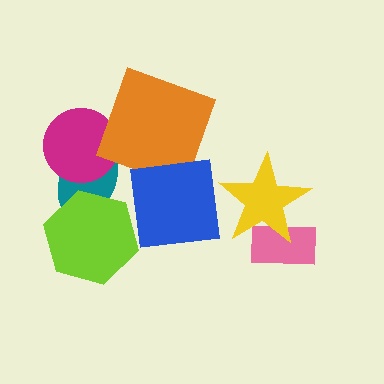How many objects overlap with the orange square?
0 objects overlap with the orange square.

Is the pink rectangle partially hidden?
Yes, it is partially covered by another shape.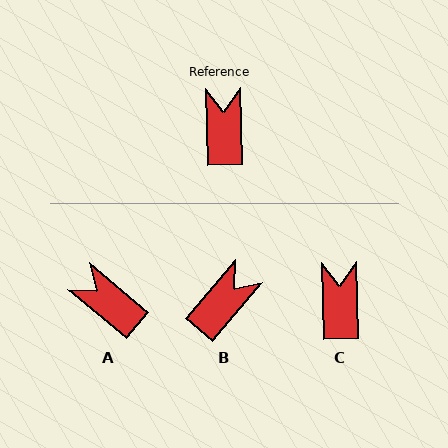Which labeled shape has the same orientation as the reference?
C.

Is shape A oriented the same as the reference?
No, it is off by about 49 degrees.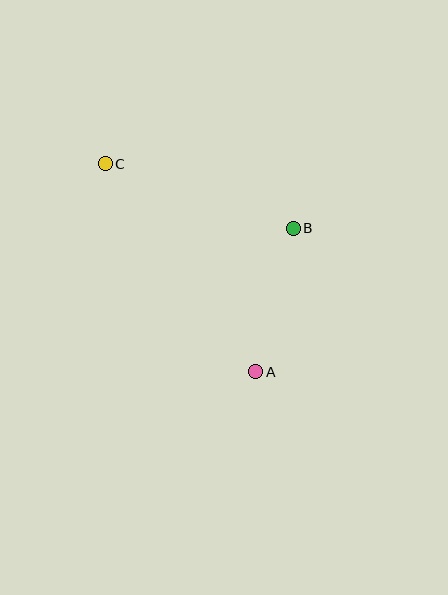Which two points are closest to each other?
Points A and B are closest to each other.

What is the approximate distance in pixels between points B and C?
The distance between B and C is approximately 199 pixels.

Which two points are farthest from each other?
Points A and C are farthest from each other.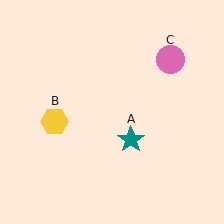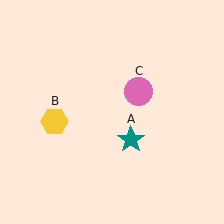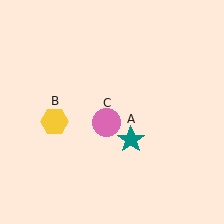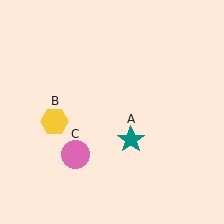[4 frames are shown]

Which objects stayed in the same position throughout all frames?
Teal star (object A) and yellow hexagon (object B) remained stationary.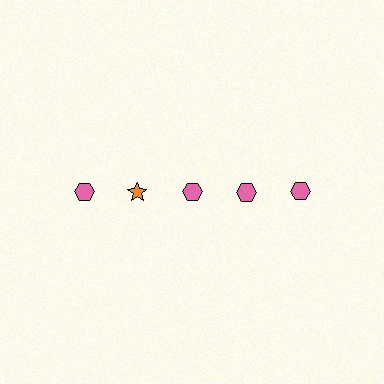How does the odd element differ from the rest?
It differs in both color (orange instead of pink) and shape (star instead of hexagon).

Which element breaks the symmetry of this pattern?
The orange star in the top row, second from left column breaks the symmetry. All other shapes are pink hexagons.